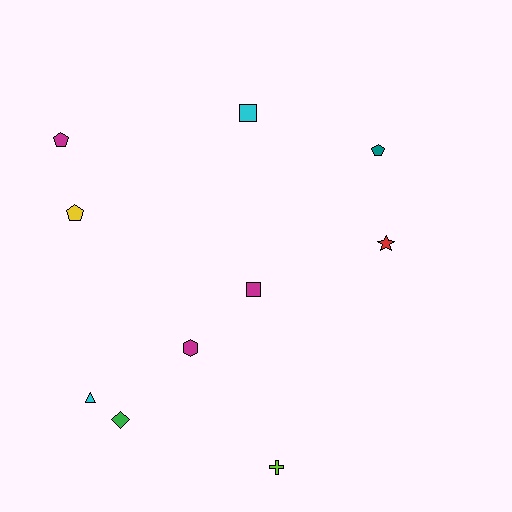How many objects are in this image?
There are 10 objects.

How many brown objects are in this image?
There are no brown objects.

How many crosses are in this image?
There is 1 cross.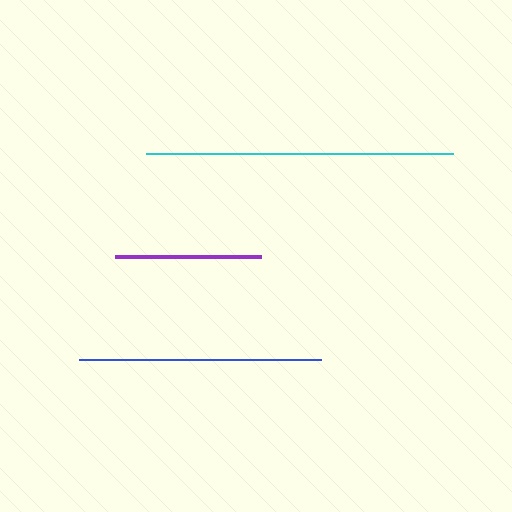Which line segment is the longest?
The cyan line is the longest at approximately 306 pixels.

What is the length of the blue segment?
The blue segment is approximately 242 pixels long.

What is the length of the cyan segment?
The cyan segment is approximately 306 pixels long.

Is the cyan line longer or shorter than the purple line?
The cyan line is longer than the purple line.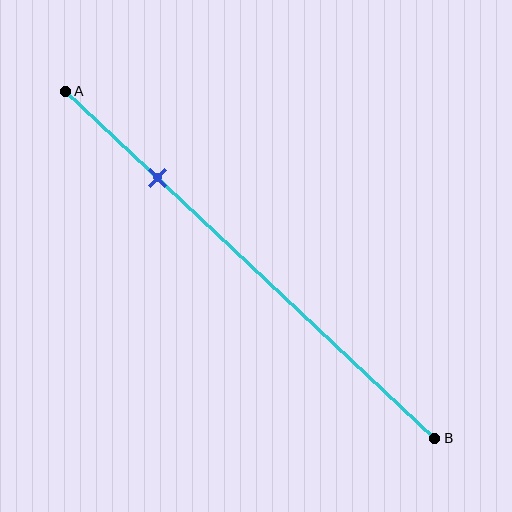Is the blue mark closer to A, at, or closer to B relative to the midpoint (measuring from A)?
The blue mark is closer to point A than the midpoint of segment AB.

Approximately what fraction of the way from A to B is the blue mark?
The blue mark is approximately 25% of the way from A to B.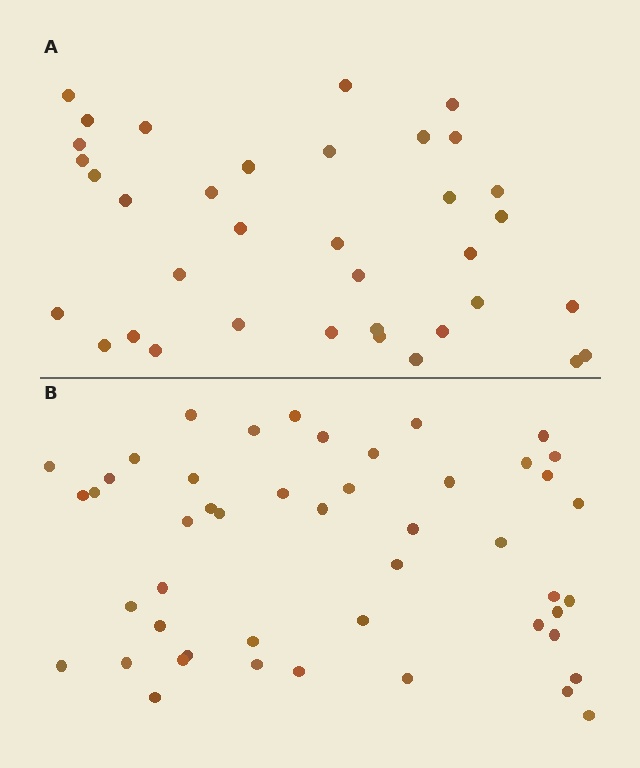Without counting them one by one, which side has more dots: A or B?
Region B (the bottom region) has more dots.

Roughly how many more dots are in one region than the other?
Region B has roughly 12 or so more dots than region A.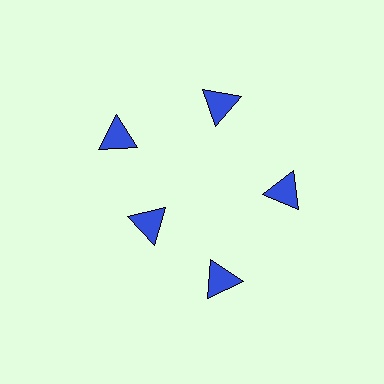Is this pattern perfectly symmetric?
No. The 5 blue triangles are arranged in a ring, but one element near the 8 o'clock position is pulled inward toward the center, breaking the 5-fold rotational symmetry.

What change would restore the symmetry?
The symmetry would be restored by moving it outward, back onto the ring so that all 5 triangles sit at equal angles and equal distance from the center.